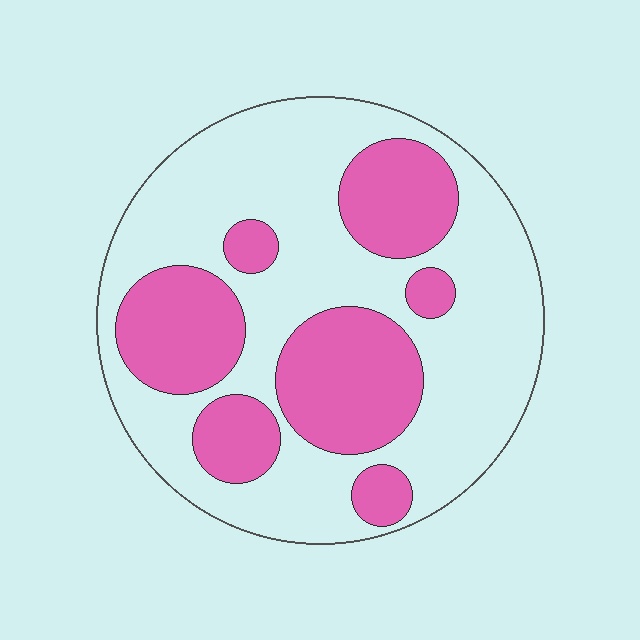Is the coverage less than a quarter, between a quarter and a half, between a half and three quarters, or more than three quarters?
Between a quarter and a half.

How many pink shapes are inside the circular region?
7.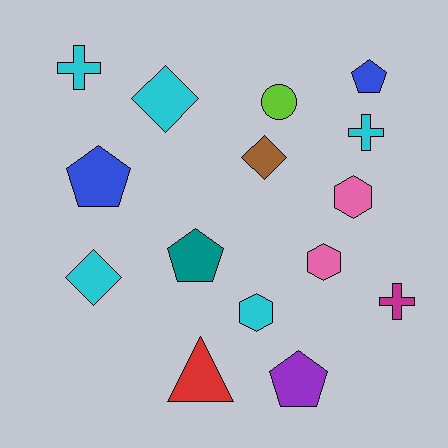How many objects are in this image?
There are 15 objects.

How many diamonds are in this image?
There are 3 diamonds.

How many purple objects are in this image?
There is 1 purple object.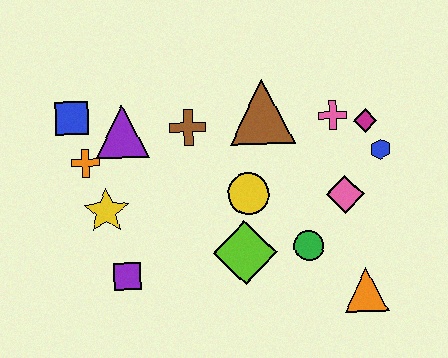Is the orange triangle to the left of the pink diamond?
No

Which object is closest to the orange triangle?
The green circle is closest to the orange triangle.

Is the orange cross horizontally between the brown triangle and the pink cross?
No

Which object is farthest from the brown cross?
The orange triangle is farthest from the brown cross.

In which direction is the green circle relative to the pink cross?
The green circle is below the pink cross.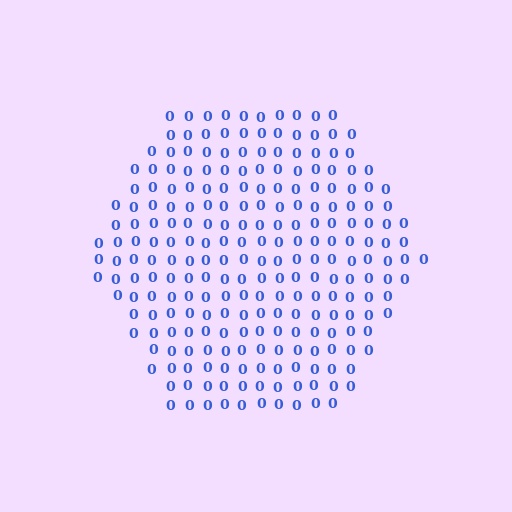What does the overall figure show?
The overall figure shows a hexagon.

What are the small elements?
The small elements are digit 0's.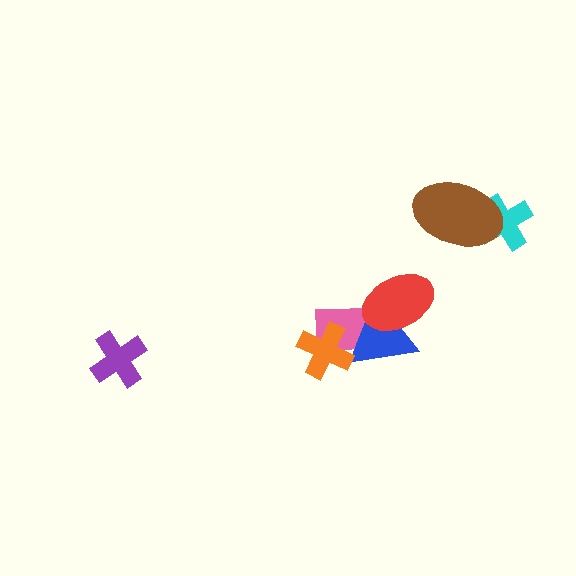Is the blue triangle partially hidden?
Yes, it is partially covered by another shape.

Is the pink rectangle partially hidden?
Yes, it is partially covered by another shape.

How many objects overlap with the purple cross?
0 objects overlap with the purple cross.